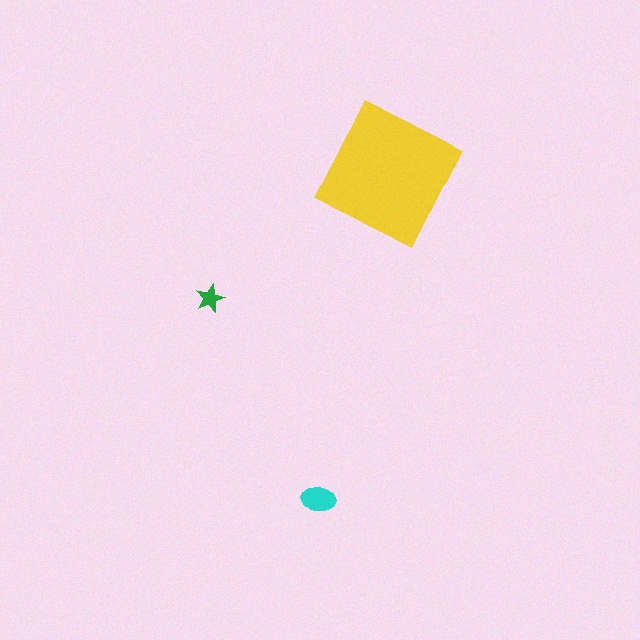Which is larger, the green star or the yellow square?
The yellow square.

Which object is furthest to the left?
The green star is leftmost.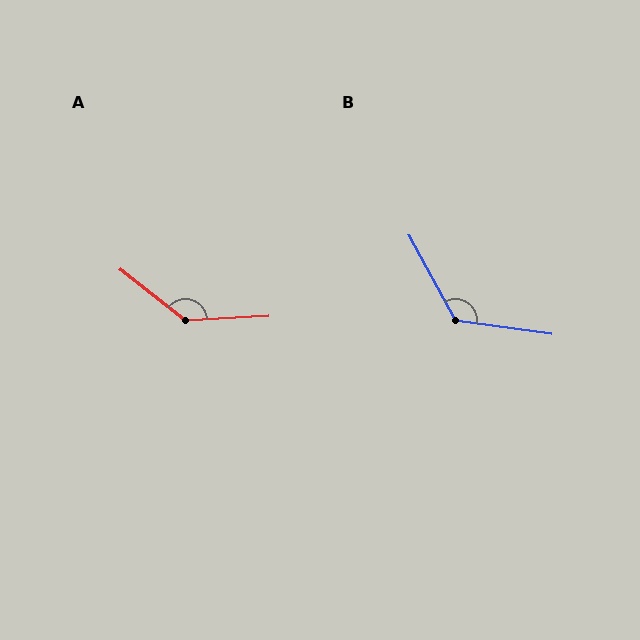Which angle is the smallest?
B, at approximately 127 degrees.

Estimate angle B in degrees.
Approximately 127 degrees.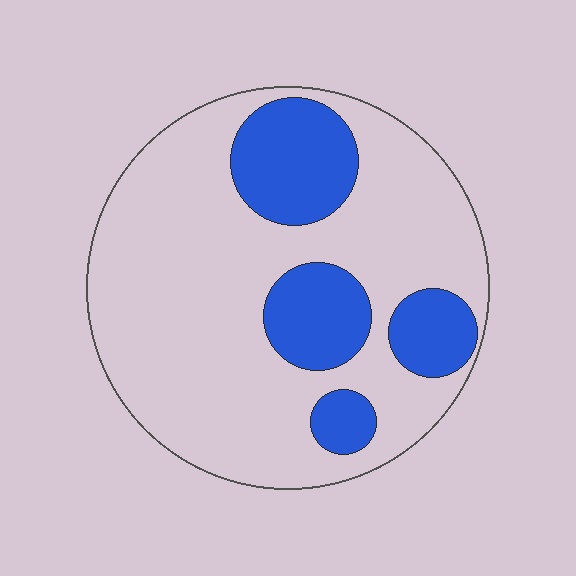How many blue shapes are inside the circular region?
4.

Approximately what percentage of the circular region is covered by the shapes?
Approximately 25%.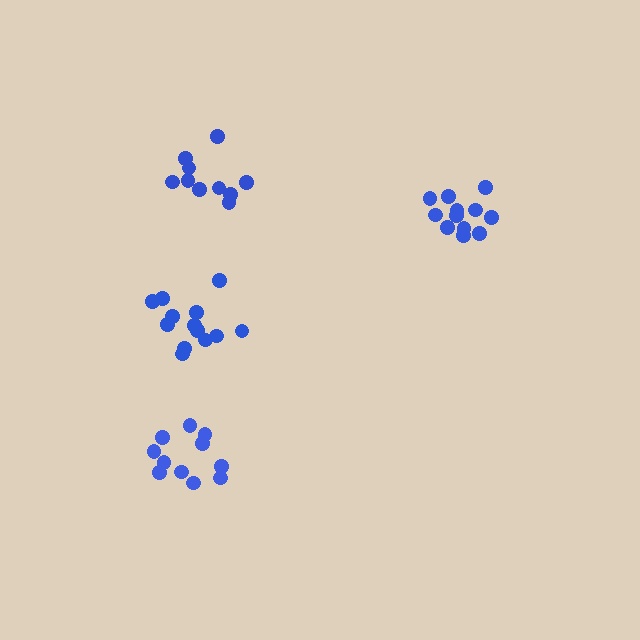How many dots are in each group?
Group 1: 12 dots, Group 2: 13 dots, Group 3: 11 dots, Group 4: 10 dots (46 total).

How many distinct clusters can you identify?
There are 4 distinct clusters.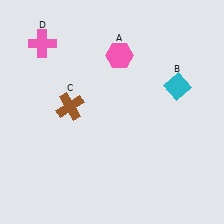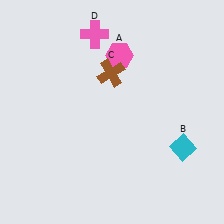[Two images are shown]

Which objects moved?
The objects that moved are: the cyan diamond (B), the brown cross (C), the pink cross (D).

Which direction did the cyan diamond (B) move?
The cyan diamond (B) moved down.